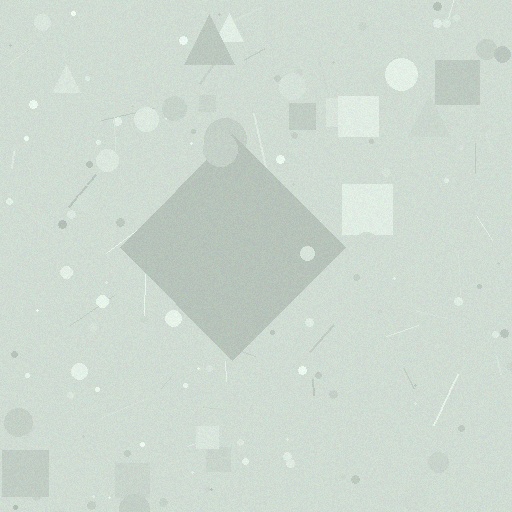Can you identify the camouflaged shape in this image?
The camouflaged shape is a diamond.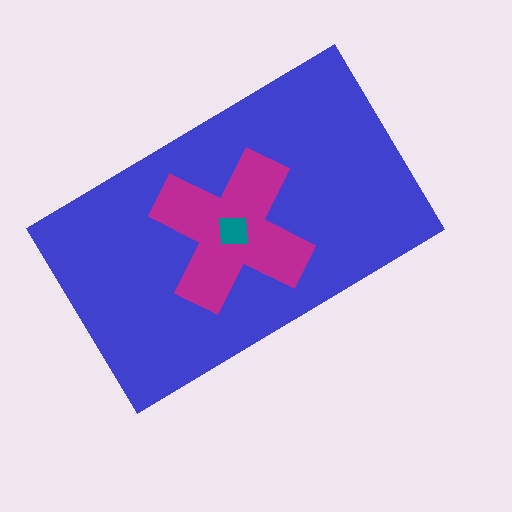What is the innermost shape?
The teal square.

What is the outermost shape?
The blue rectangle.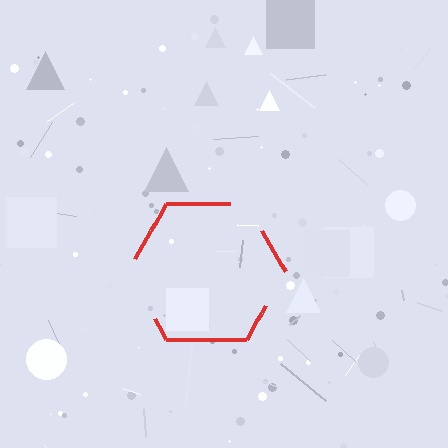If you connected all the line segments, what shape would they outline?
They would outline a hexagon.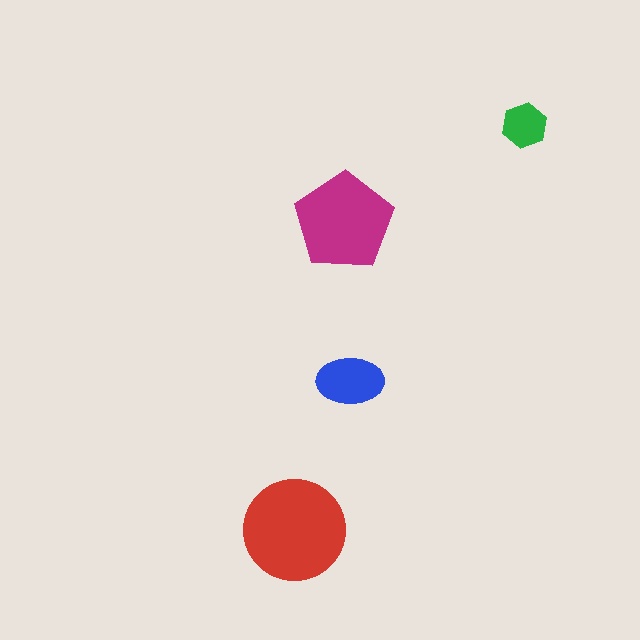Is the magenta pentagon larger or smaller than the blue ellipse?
Larger.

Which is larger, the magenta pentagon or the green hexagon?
The magenta pentagon.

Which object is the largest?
The red circle.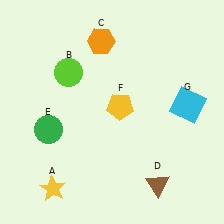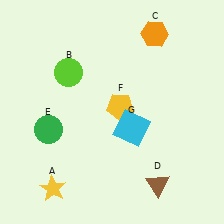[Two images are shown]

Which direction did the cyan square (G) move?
The cyan square (G) moved left.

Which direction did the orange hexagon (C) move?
The orange hexagon (C) moved right.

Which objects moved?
The objects that moved are: the orange hexagon (C), the cyan square (G).